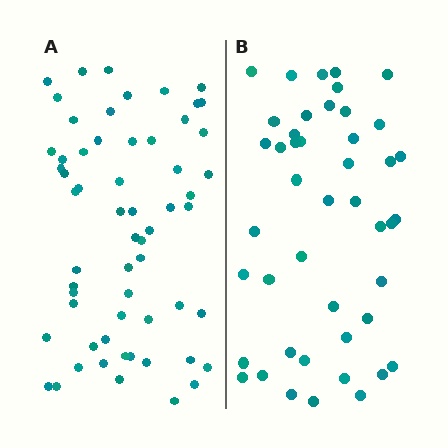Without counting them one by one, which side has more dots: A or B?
Region A (the left region) has more dots.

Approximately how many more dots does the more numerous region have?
Region A has approximately 15 more dots than region B.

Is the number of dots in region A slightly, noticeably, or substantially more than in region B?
Region A has noticeably more, but not dramatically so. The ratio is roughly 1.3 to 1.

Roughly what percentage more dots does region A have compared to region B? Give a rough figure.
About 35% more.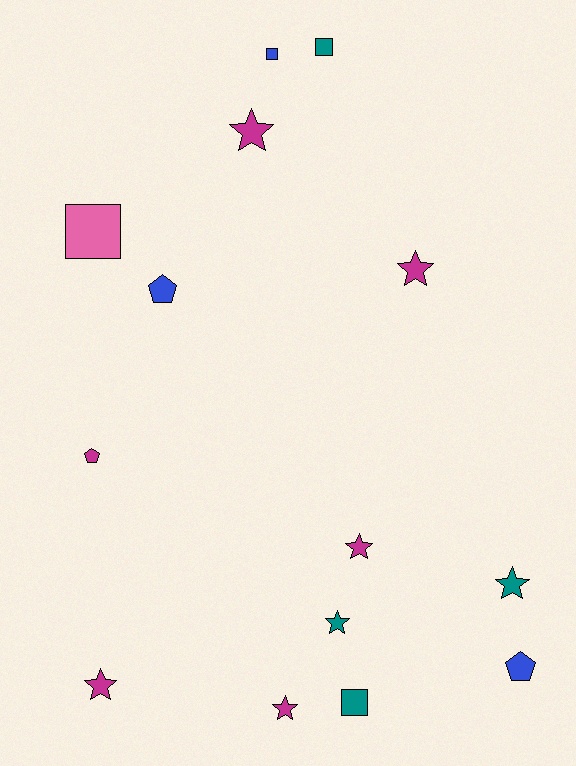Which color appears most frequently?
Magenta, with 6 objects.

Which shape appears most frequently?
Star, with 7 objects.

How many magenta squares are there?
There are no magenta squares.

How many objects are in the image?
There are 14 objects.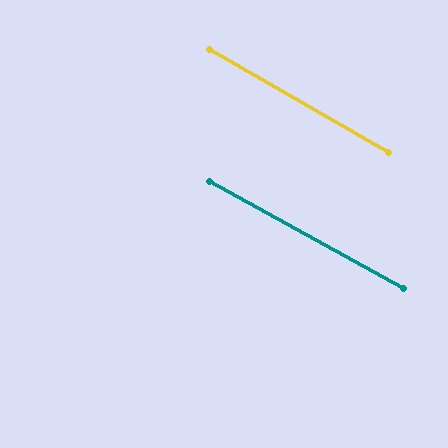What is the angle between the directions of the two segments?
Approximately 1 degree.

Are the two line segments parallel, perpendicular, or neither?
Parallel — their directions differ by only 1.0°.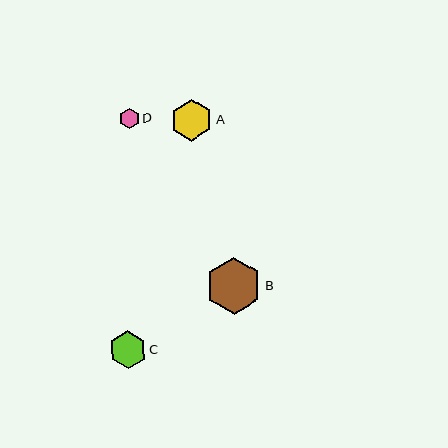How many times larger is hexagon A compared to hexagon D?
Hexagon A is approximately 2.1 times the size of hexagon D.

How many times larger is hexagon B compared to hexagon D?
Hexagon B is approximately 2.8 times the size of hexagon D.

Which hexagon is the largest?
Hexagon B is the largest with a size of approximately 56 pixels.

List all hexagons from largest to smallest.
From largest to smallest: B, A, C, D.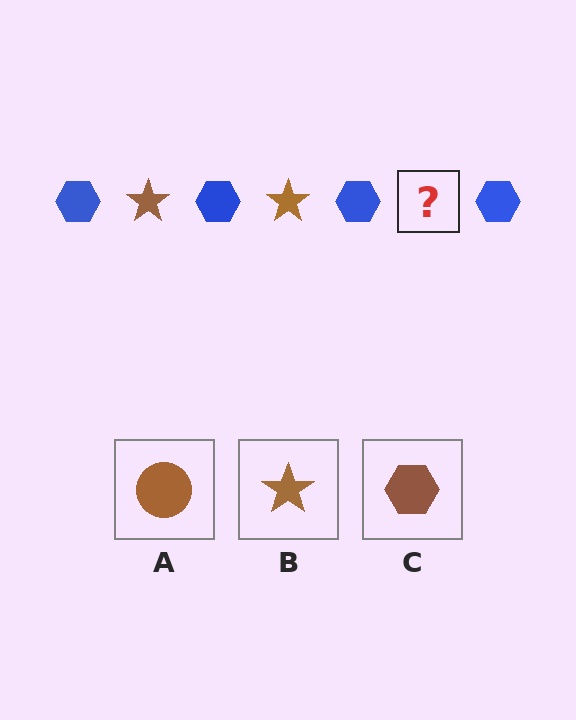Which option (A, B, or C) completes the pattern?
B.